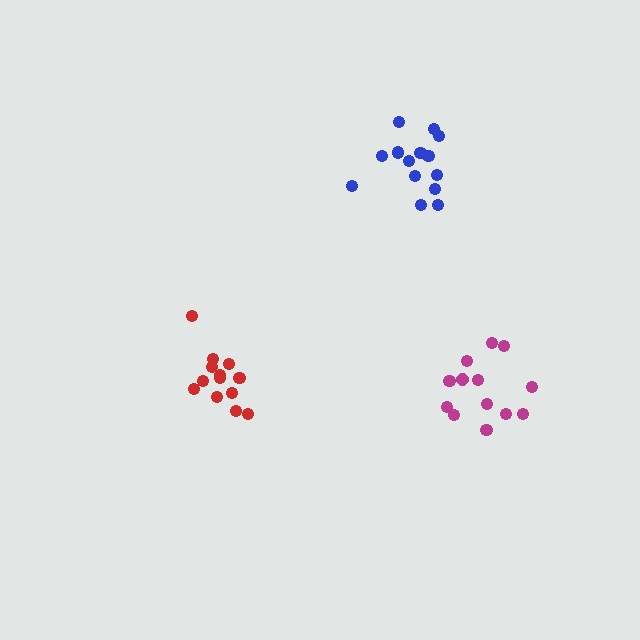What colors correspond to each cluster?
The clusters are colored: magenta, red, blue.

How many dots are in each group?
Group 1: 13 dots, Group 2: 13 dots, Group 3: 15 dots (41 total).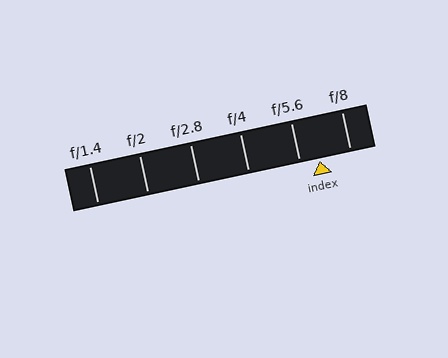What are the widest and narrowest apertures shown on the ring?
The widest aperture shown is f/1.4 and the narrowest is f/8.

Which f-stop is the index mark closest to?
The index mark is closest to f/5.6.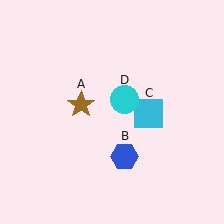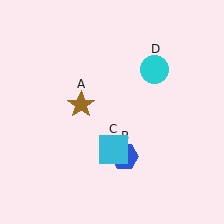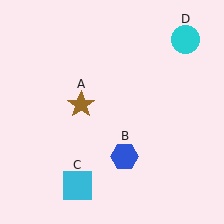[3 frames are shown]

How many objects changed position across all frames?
2 objects changed position: cyan square (object C), cyan circle (object D).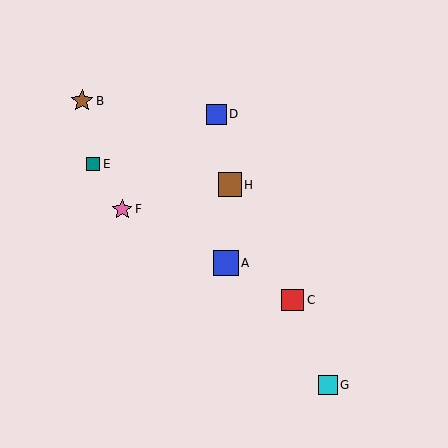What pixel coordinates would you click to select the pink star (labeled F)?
Click at (122, 209) to select the pink star F.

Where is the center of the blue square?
The center of the blue square is at (216, 114).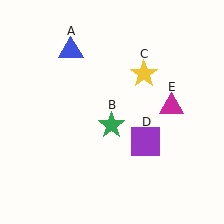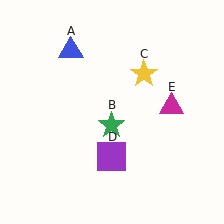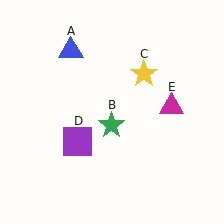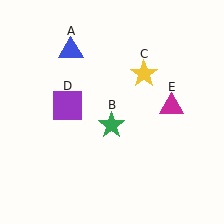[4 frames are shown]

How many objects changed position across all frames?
1 object changed position: purple square (object D).